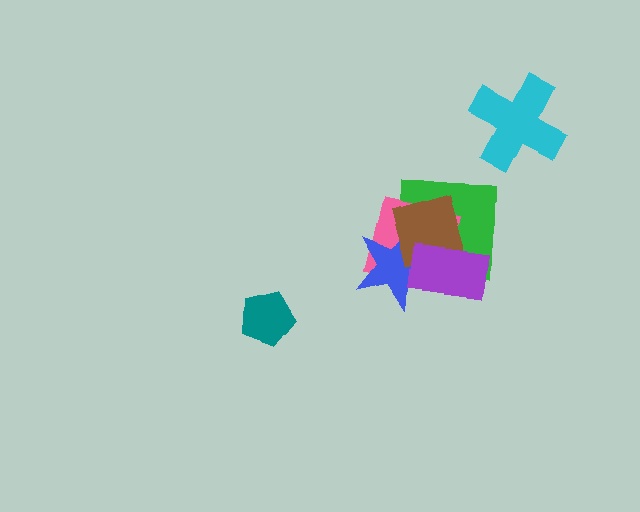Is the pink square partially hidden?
Yes, it is partially covered by another shape.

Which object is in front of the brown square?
The purple rectangle is in front of the brown square.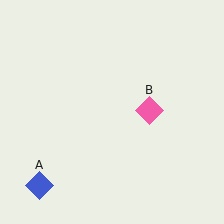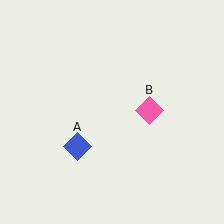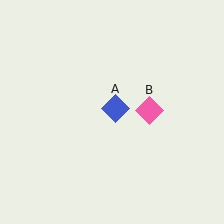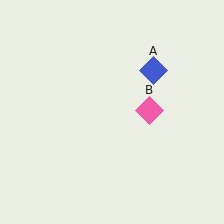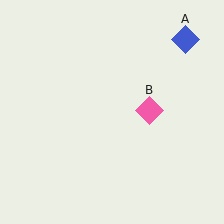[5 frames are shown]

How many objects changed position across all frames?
1 object changed position: blue diamond (object A).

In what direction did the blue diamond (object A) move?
The blue diamond (object A) moved up and to the right.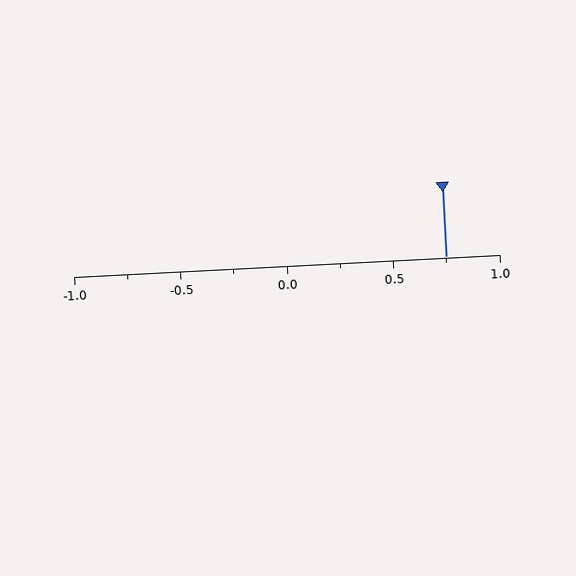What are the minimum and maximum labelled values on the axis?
The axis runs from -1.0 to 1.0.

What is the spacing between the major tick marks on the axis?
The major ticks are spaced 0.5 apart.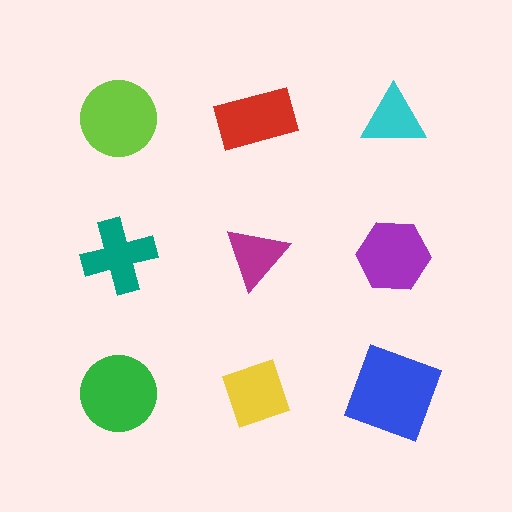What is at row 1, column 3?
A cyan triangle.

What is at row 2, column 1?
A teal cross.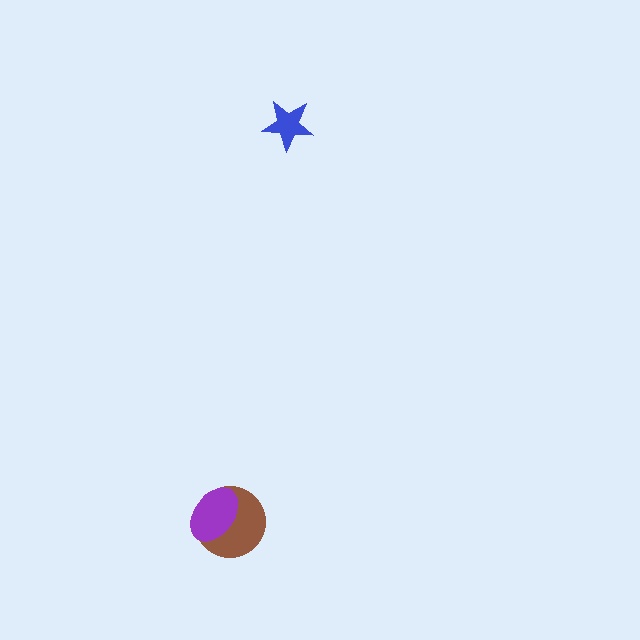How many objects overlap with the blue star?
0 objects overlap with the blue star.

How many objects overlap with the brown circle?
1 object overlaps with the brown circle.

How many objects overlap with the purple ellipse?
1 object overlaps with the purple ellipse.